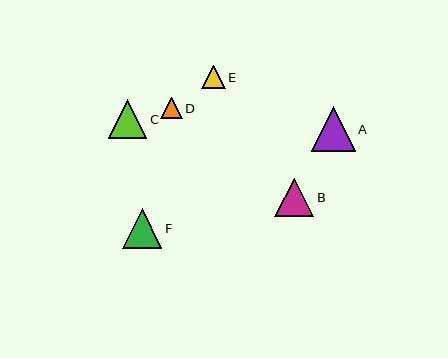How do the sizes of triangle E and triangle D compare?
Triangle E and triangle D are approximately the same size.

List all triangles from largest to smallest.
From largest to smallest: A, F, B, C, E, D.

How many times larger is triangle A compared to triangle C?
Triangle A is approximately 1.2 times the size of triangle C.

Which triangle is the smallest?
Triangle D is the smallest with a size of approximately 21 pixels.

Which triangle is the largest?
Triangle A is the largest with a size of approximately 44 pixels.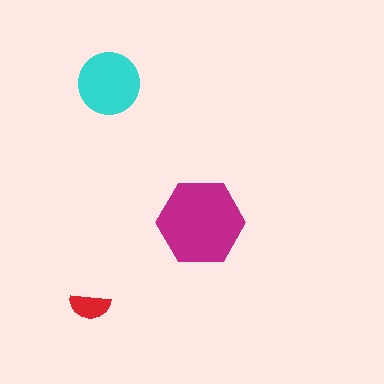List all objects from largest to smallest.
The magenta hexagon, the cyan circle, the red semicircle.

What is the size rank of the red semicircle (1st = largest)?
3rd.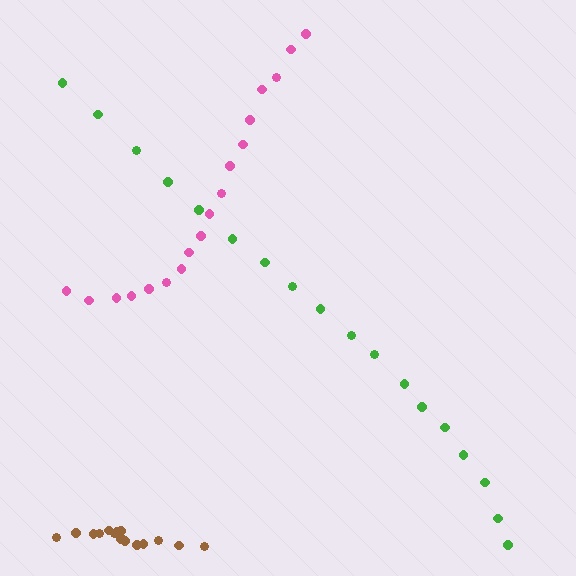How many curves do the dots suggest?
There are 3 distinct paths.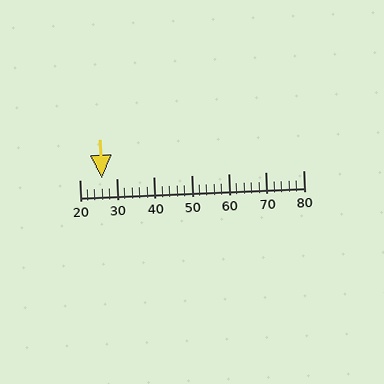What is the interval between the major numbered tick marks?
The major tick marks are spaced 10 units apart.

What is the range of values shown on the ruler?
The ruler shows values from 20 to 80.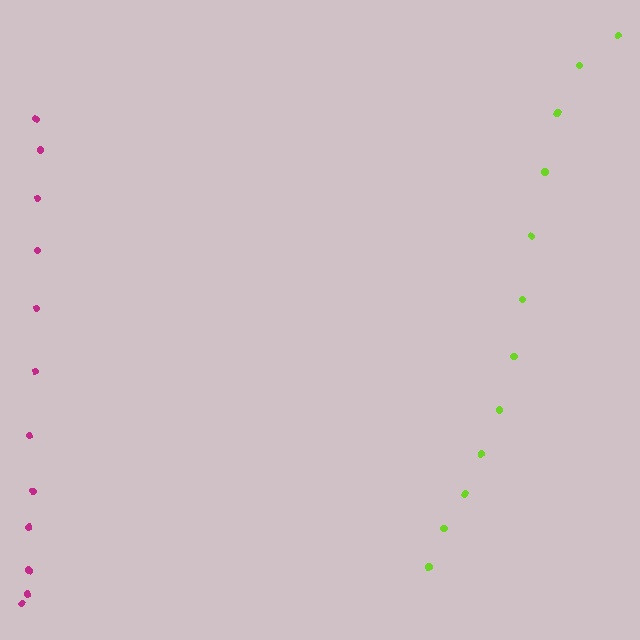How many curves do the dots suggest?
There are 2 distinct paths.